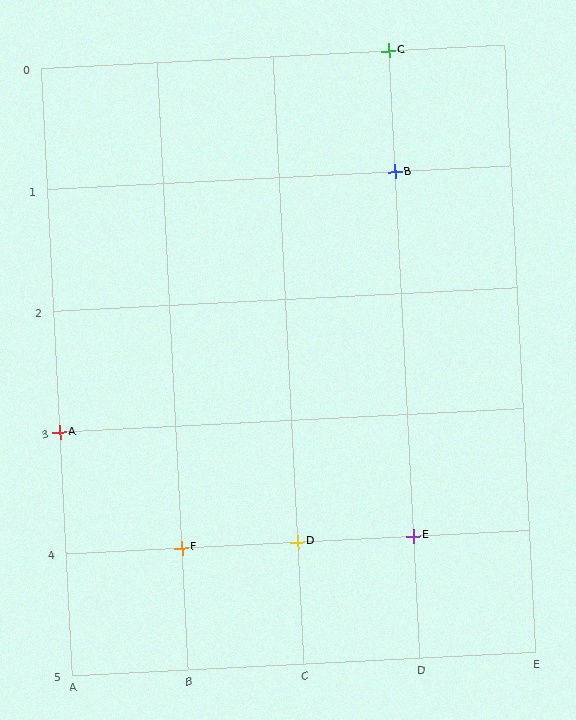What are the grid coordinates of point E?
Point E is at grid coordinates (D, 4).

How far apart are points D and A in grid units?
Points D and A are 2 columns and 1 row apart (about 2.2 grid units diagonally).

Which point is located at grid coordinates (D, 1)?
Point B is at (D, 1).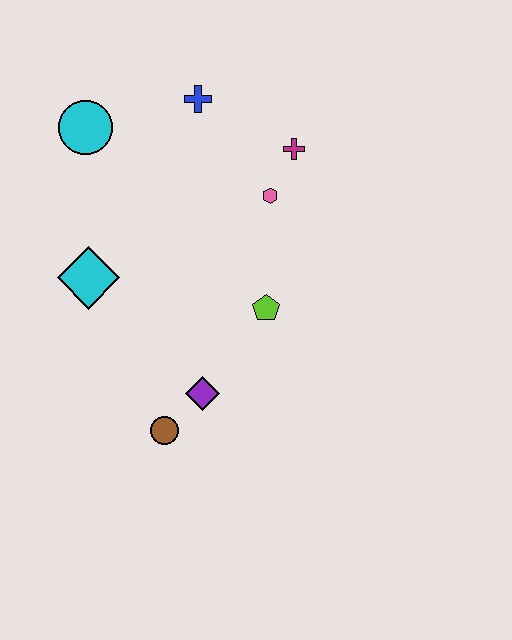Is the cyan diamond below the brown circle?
No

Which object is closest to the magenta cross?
The pink hexagon is closest to the magenta cross.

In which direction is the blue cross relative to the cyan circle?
The blue cross is to the right of the cyan circle.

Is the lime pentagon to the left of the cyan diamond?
No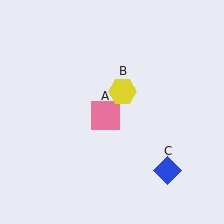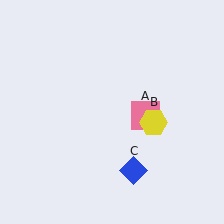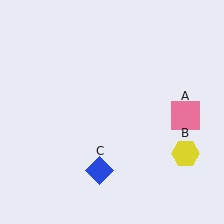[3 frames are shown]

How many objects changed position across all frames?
3 objects changed position: pink square (object A), yellow hexagon (object B), blue diamond (object C).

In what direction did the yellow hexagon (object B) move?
The yellow hexagon (object B) moved down and to the right.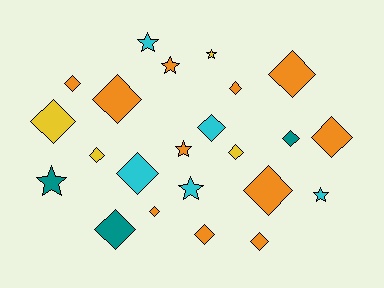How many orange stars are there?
There are 2 orange stars.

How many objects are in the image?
There are 23 objects.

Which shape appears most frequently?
Diamond, with 16 objects.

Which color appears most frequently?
Orange, with 11 objects.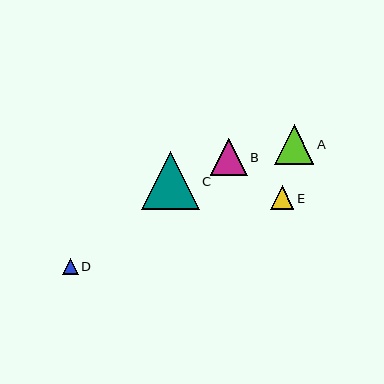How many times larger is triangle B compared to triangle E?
Triangle B is approximately 1.6 times the size of triangle E.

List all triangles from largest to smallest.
From largest to smallest: C, A, B, E, D.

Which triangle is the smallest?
Triangle D is the smallest with a size of approximately 15 pixels.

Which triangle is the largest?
Triangle C is the largest with a size of approximately 58 pixels.